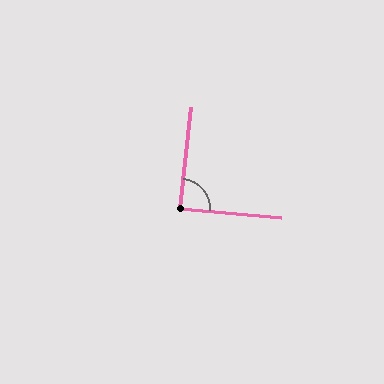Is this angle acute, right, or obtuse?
It is approximately a right angle.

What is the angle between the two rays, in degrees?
Approximately 89 degrees.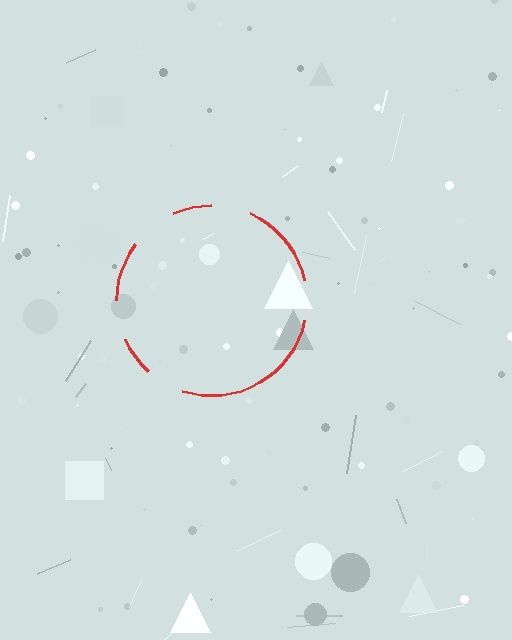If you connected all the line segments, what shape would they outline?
They would outline a circle.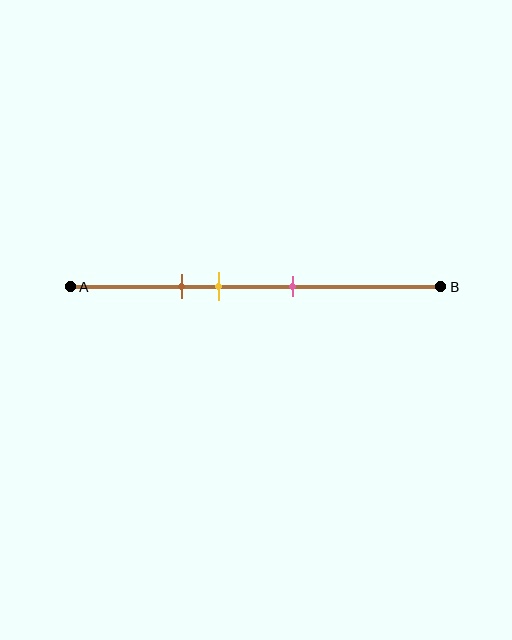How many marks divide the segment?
There are 3 marks dividing the segment.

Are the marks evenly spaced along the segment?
Yes, the marks are approximately evenly spaced.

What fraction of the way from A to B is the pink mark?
The pink mark is approximately 60% (0.6) of the way from A to B.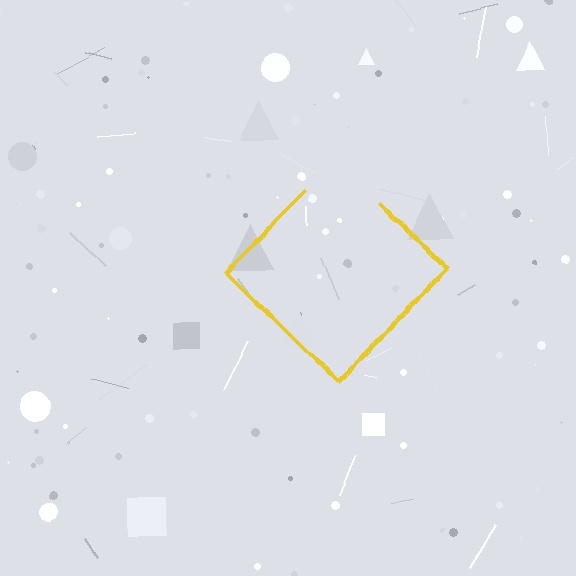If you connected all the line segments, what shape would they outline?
They would outline a diamond.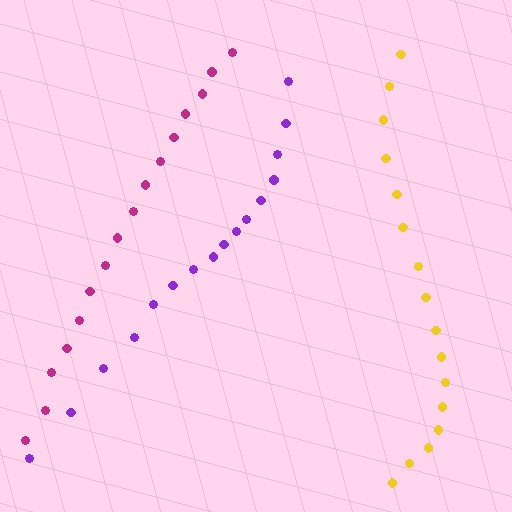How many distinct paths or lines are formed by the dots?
There are 3 distinct paths.